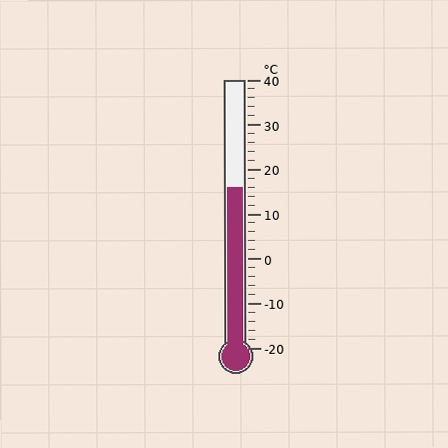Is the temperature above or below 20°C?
The temperature is below 20°C.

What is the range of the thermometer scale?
The thermometer scale ranges from -20°C to 40°C.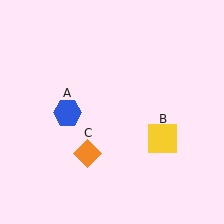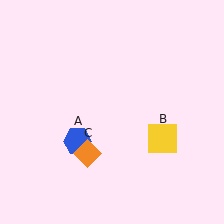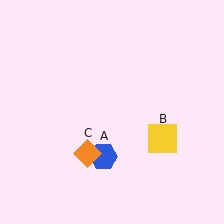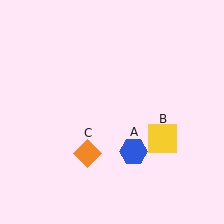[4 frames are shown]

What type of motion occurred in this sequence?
The blue hexagon (object A) rotated counterclockwise around the center of the scene.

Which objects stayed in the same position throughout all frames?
Yellow square (object B) and orange diamond (object C) remained stationary.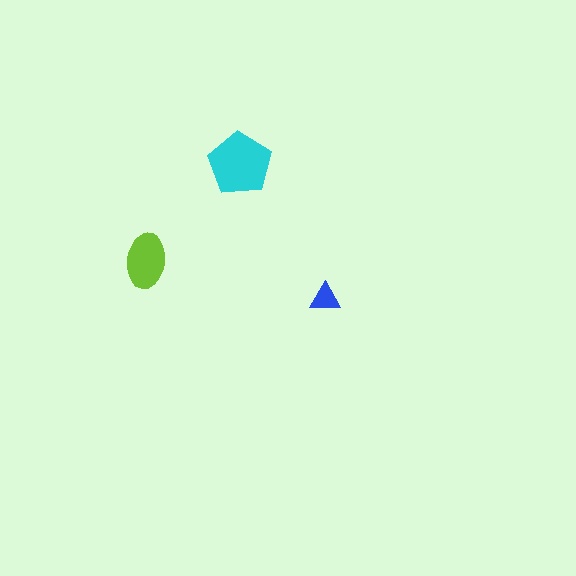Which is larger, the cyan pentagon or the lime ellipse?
The cyan pentagon.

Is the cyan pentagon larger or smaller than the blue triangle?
Larger.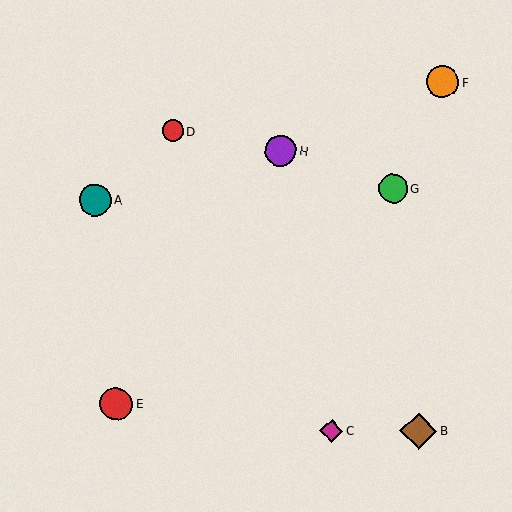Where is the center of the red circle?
The center of the red circle is at (173, 131).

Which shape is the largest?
The brown diamond (labeled B) is the largest.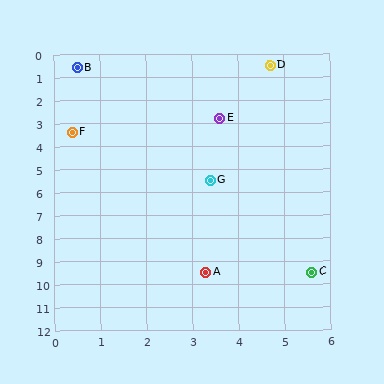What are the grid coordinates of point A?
Point A is at approximately (3.3, 9.5).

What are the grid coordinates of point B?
Point B is at approximately (0.5, 0.6).